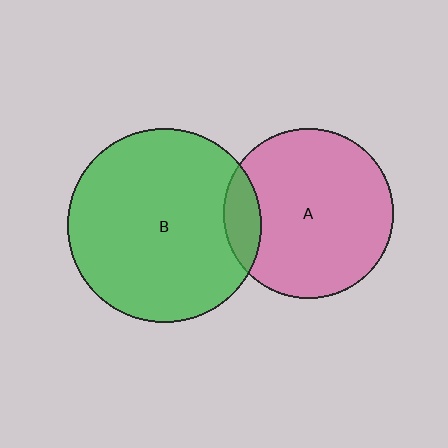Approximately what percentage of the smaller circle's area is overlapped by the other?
Approximately 10%.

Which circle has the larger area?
Circle B (green).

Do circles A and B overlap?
Yes.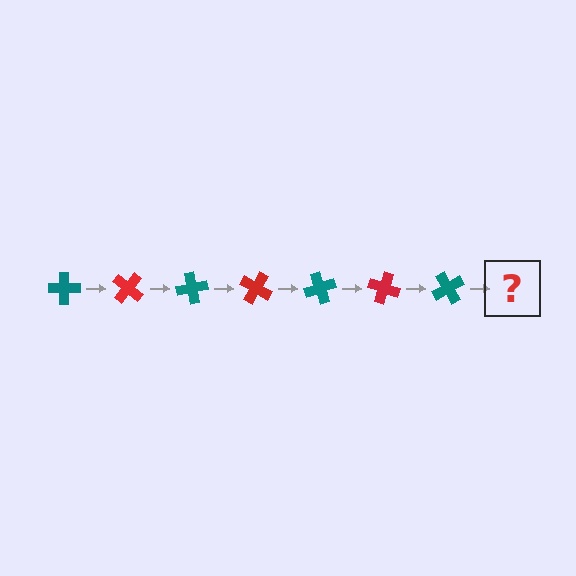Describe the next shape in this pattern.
It should be a red cross, rotated 280 degrees from the start.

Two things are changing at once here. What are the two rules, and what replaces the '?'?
The two rules are that it rotates 40 degrees each step and the color cycles through teal and red. The '?' should be a red cross, rotated 280 degrees from the start.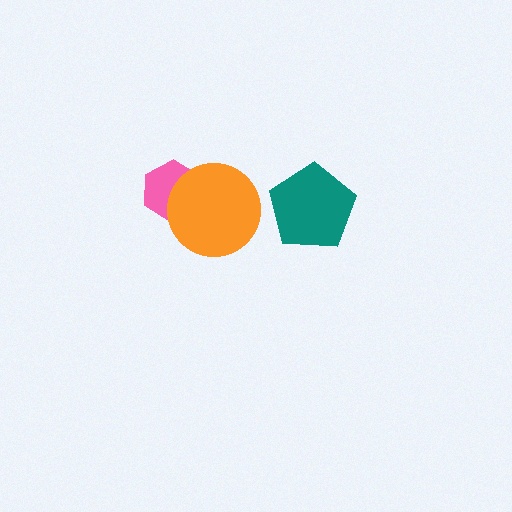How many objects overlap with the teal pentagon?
0 objects overlap with the teal pentagon.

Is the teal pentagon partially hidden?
No, no other shape covers it.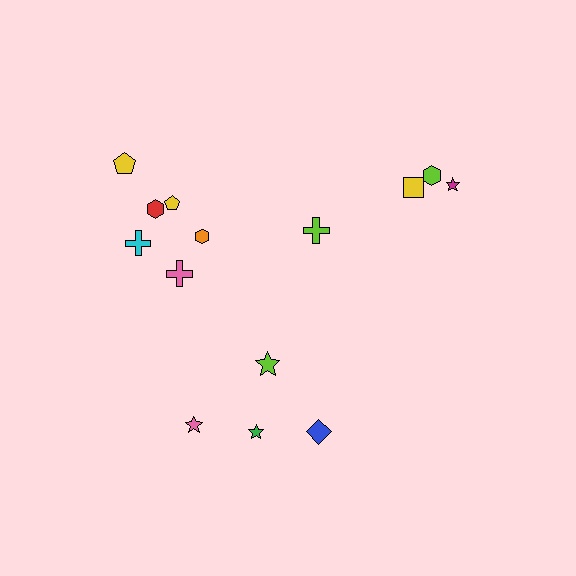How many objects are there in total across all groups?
There are 14 objects.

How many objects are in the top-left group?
There are 6 objects.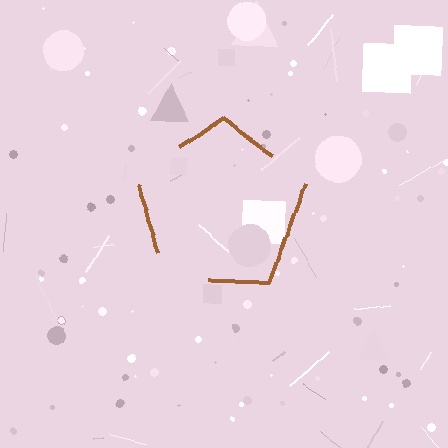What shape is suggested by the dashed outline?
The dashed outline suggests a pentagon.